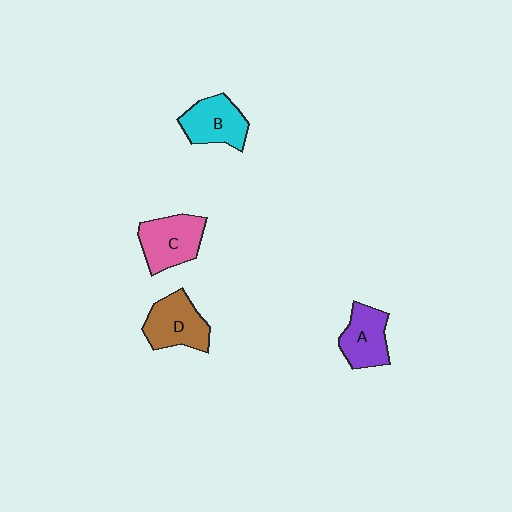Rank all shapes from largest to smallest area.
From largest to smallest: C (pink), D (brown), B (cyan), A (purple).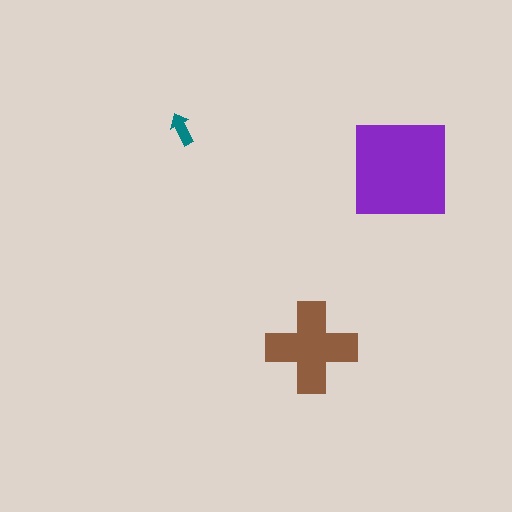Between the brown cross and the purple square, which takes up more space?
The purple square.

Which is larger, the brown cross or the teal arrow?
The brown cross.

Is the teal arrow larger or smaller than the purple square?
Smaller.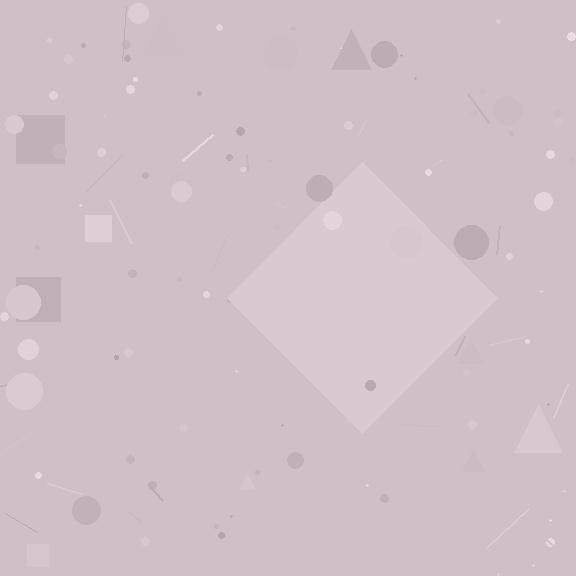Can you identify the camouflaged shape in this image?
The camouflaged shape is a diamond.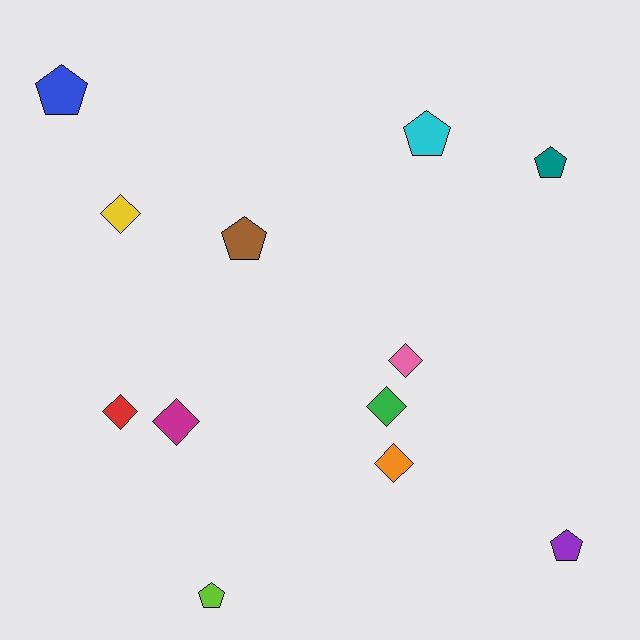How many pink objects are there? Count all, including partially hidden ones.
There is 1 pink object.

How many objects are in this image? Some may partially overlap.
There are 12 objects.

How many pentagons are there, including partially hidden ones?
There are 6 pentagons.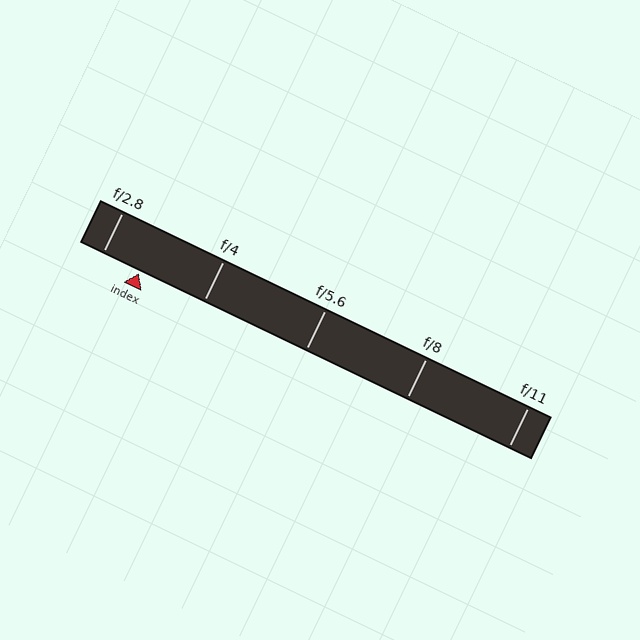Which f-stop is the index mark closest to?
The index mark is closest to f/2.8.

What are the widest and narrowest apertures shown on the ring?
The widest aperture shown is f/2.8 and the narrowest is f/11.